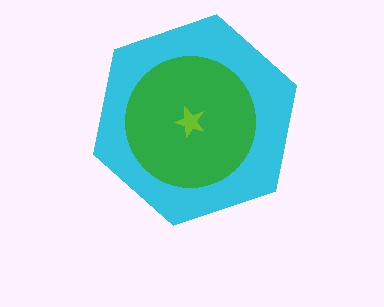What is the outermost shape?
The cyan hexagon.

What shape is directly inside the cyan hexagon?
The green circle.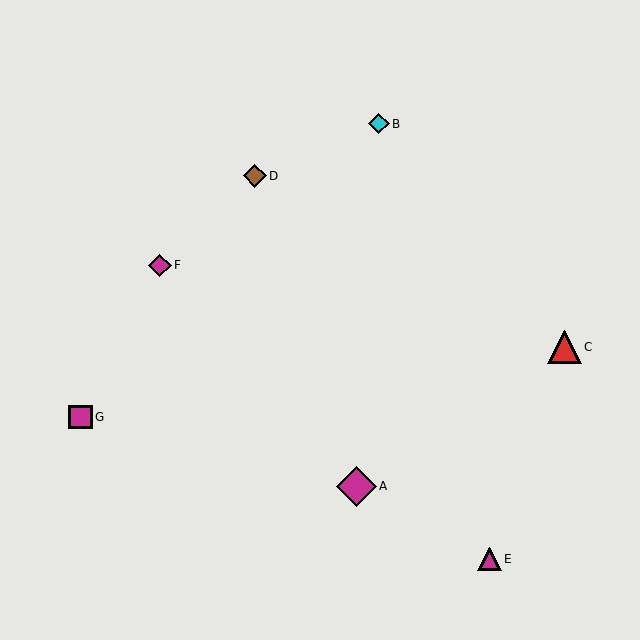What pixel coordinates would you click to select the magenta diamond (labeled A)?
Click at (356, 486) to select the magenta diamond A.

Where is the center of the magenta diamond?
The center of the magenta diamond is at (356, 486).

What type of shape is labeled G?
Shape G is a magenta square.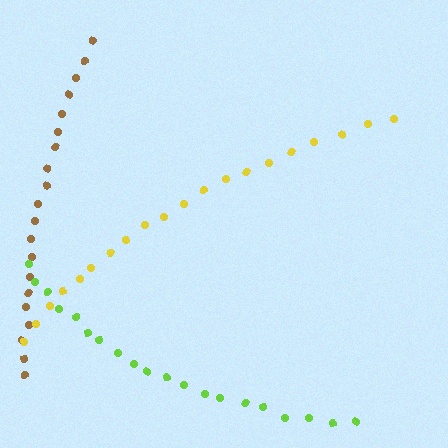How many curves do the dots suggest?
There are 3 distinct paths.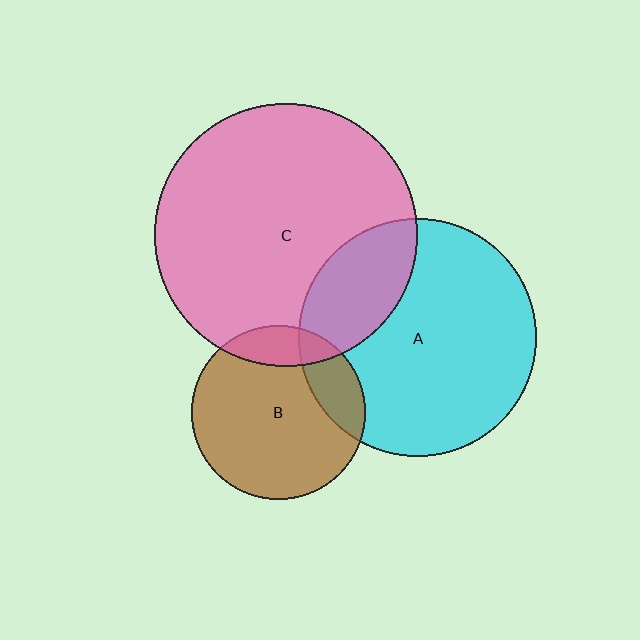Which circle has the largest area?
Circle C (pink).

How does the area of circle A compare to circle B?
Approximately 1.9 times.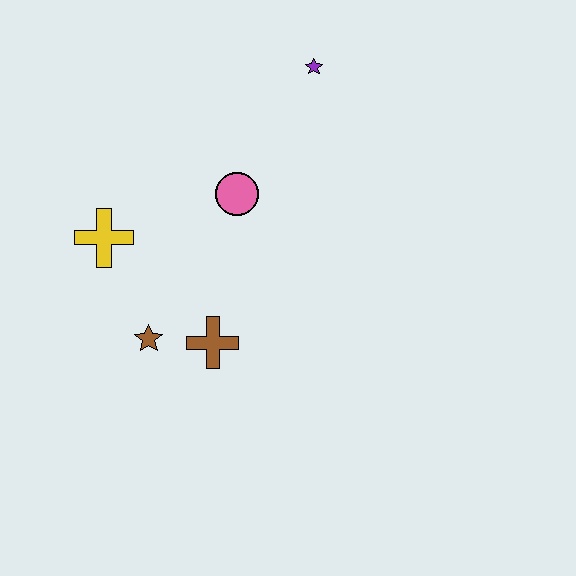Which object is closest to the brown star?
The brown cross is closest to the brown star.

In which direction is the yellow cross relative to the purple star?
The yellow cross is to the left of the purple star.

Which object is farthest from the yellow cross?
The purple star is farthest from the yellow cross.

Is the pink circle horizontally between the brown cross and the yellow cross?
No